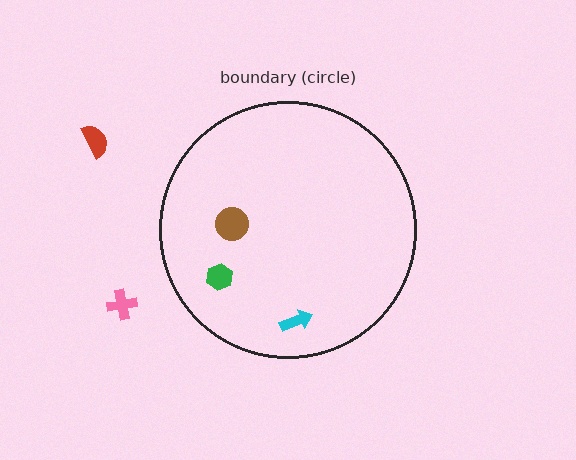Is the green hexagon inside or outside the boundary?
Inside.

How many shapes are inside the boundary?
3 inside, 2 outside.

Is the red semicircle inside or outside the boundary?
Outside.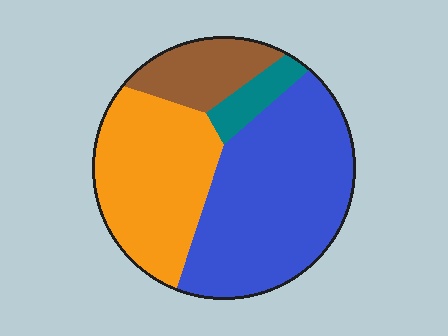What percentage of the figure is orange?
Orange takes up about one third (1/3) of the figure.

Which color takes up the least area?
Teal, at roughly 5%.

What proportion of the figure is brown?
Brown takes up about one eighth (1/8) of the figure.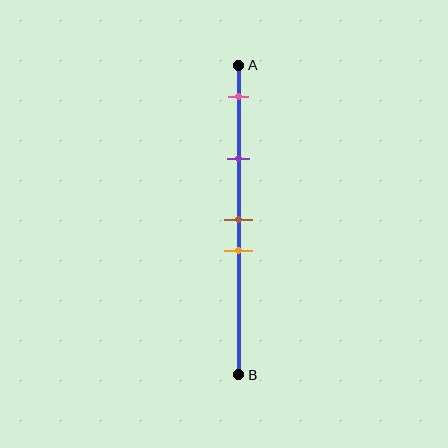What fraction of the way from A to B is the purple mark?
The purple mark is approximately 30% (0.3) of the way from A to B.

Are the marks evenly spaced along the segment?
No, the marks are not evenly spaced.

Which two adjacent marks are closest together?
The brown and orange marks are the closest adjacent pair.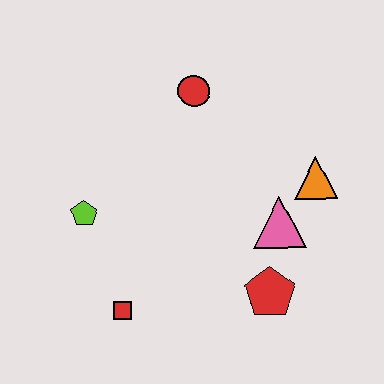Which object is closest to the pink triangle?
The orange triangle is closest to the pink triangle.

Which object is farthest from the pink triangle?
The lime pentagon is farthest from the pink triangle.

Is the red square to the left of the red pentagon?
Yes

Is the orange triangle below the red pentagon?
No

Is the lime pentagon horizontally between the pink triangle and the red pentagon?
No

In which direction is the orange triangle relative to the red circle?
The orange triangle is to the right of the red circle.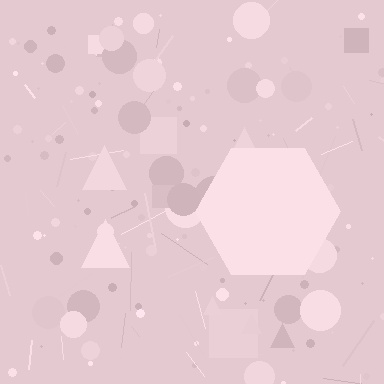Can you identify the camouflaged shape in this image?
The camouflaged shape is a hexagon.